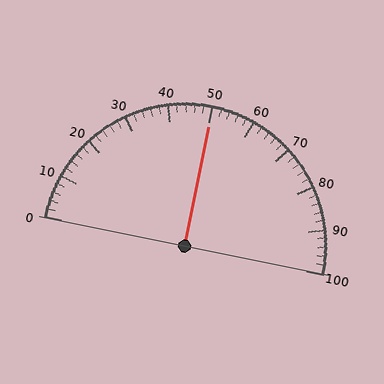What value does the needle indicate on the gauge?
The needle indicates approximately 50.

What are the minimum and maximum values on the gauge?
The gauge ranges from 0 to 100.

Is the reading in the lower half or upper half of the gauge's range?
The reading is in the upper half of the range (0 to 100).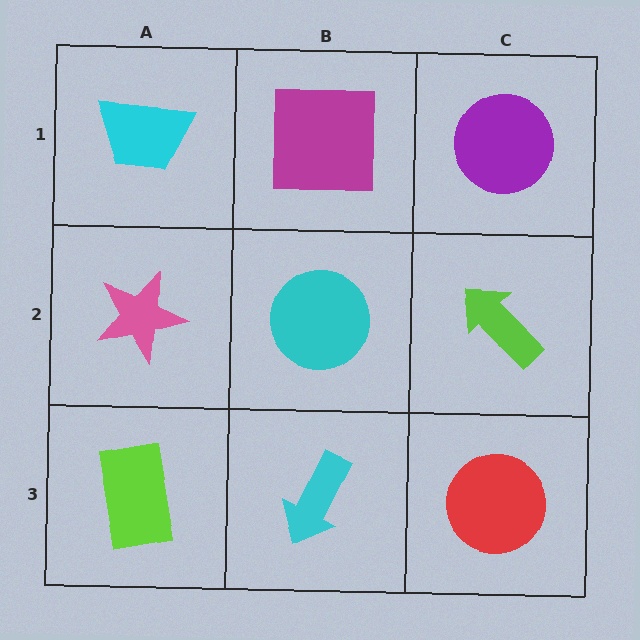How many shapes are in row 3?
3 shapes.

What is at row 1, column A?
A cyan trapezoid.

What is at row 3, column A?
A lime rectangle.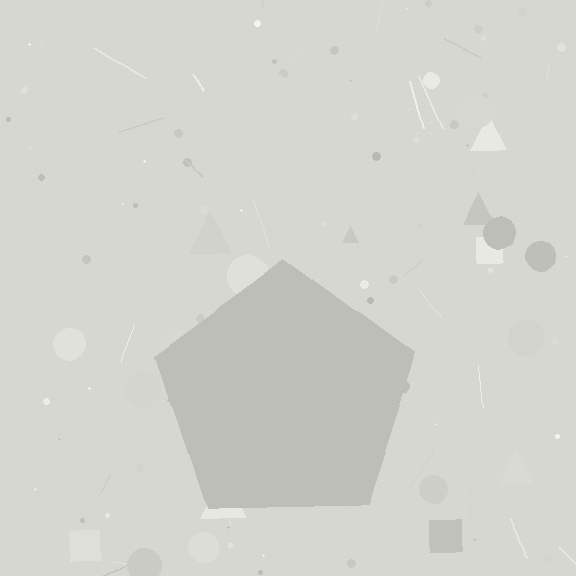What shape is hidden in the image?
A pentagon is hidden in the image.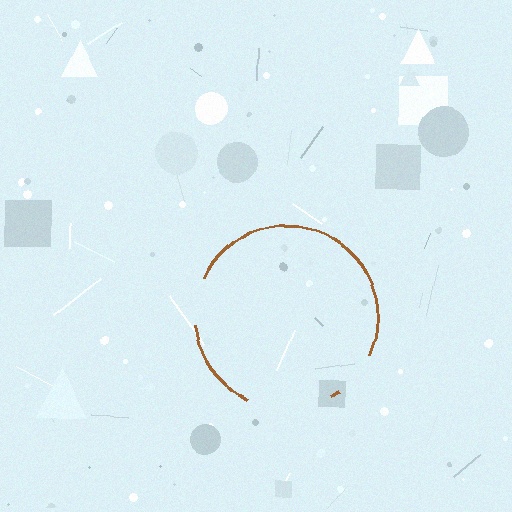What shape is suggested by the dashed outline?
The dashed outline suggests a circle.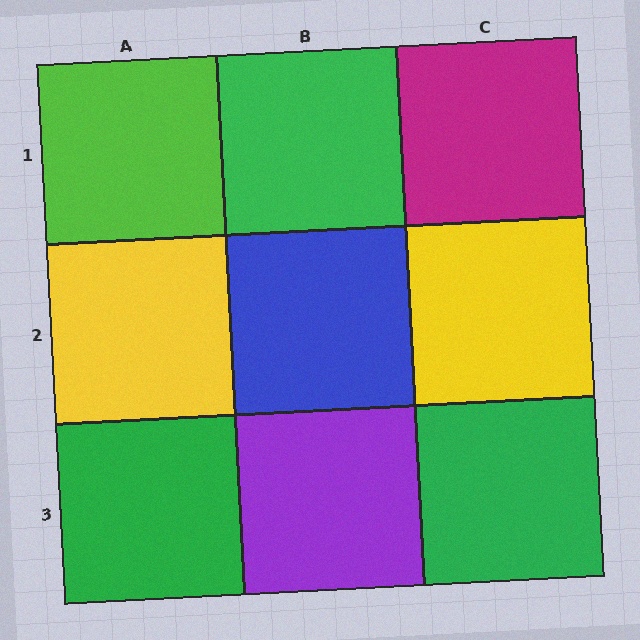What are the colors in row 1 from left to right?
Lime, green, magenta.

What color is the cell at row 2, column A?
Yellow.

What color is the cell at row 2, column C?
Yellow.